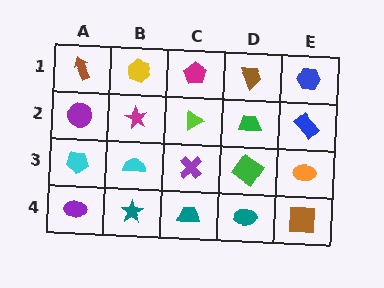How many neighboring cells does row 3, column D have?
4.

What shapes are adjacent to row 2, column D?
A brown trapezoid (row 1, column D), a green diamond (row 3, column D), a lime triangle (row 2, column C), a blue rectangle (row 2, column E).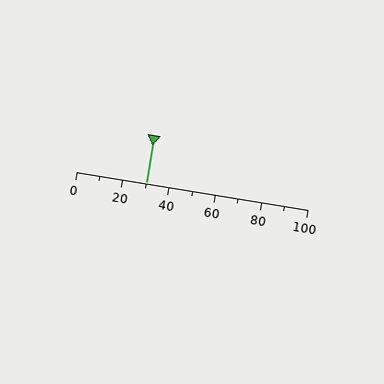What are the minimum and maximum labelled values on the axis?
The axis runs from 0 to 100.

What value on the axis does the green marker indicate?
The marker indicates approximately 30.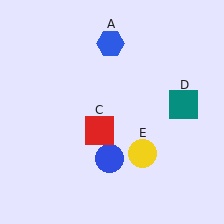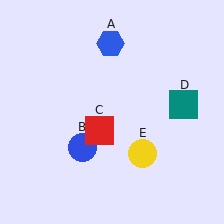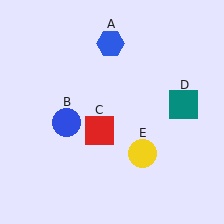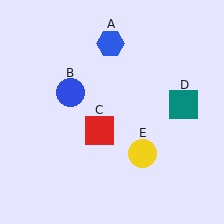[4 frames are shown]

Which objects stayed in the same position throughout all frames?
Blue hexagon (object A) and red square (object C) and teal square (object D) and yellow circle (object E) remained stationary.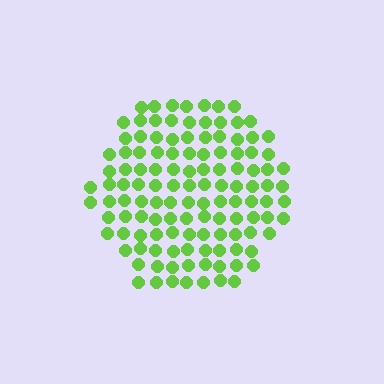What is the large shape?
The large shape is a hexagon.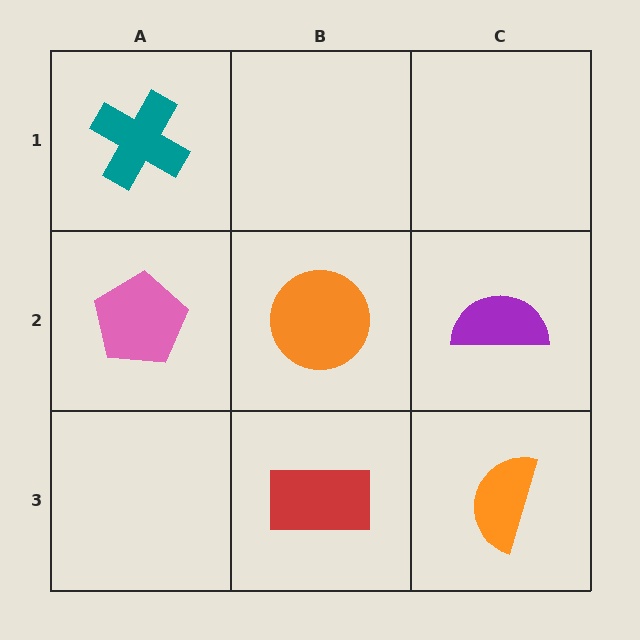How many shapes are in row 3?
2 shapes.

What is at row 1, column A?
A teal cross.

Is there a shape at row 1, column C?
No, that cell is empty.